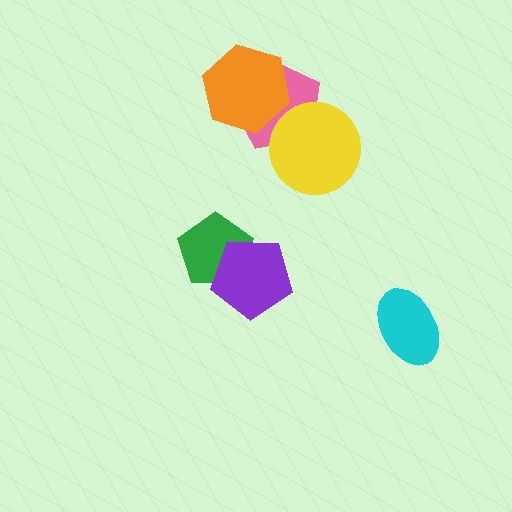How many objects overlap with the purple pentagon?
1 object overlaps with the purple pentagon.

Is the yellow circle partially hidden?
No, no other shape covers it.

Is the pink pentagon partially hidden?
Yes, it is partially covered by another shape.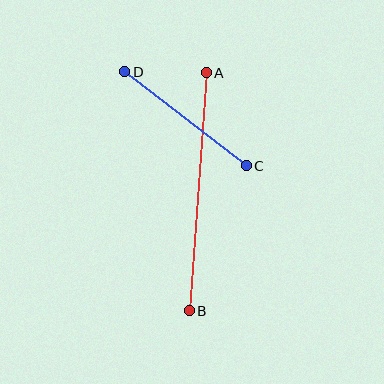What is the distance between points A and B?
The distance is approximately 239 pixels.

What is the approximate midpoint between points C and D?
The midpoint is at approximately (186, 119) pixels.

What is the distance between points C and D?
The distance is approximately 153 pixels.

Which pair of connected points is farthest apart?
Points A and B are farthest apart.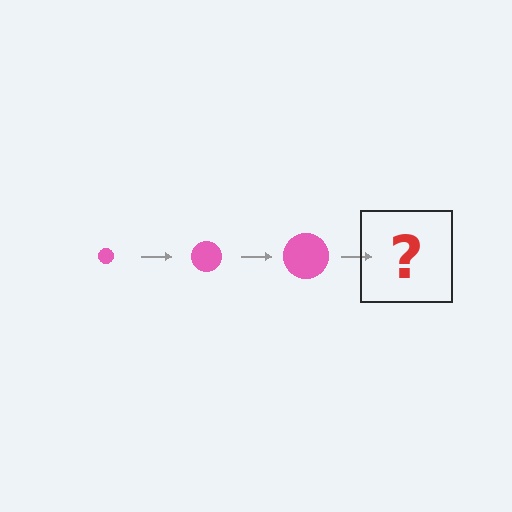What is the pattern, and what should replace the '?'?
The pattern is that the circle gets progressively larger each step. The '?' should be a pink circle, larger than the previous one.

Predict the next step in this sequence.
The next step is a pink circle, larger than the previous one.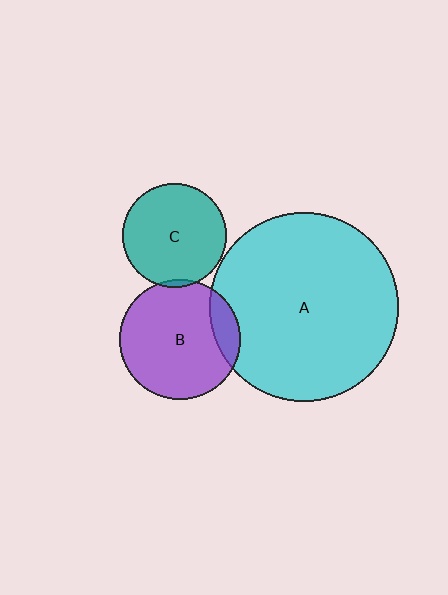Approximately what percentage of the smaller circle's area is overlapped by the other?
Approximately 5%.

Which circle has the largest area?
Circle A (cyan).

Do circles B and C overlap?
Yes.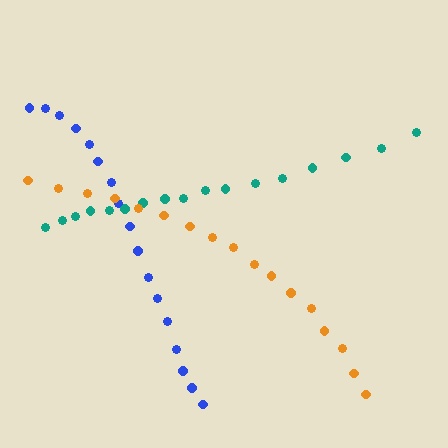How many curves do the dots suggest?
There are 3 distinct paths.